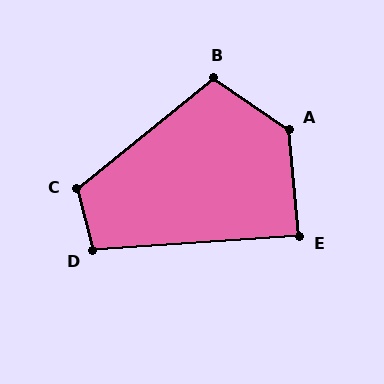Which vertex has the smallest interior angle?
E, at approximately 89 degrees.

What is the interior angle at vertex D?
Approximately 100 degrees (obtuse).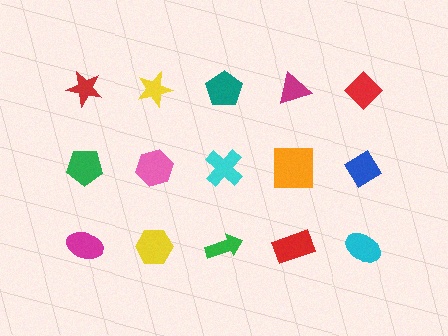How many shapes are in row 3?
5 shapes.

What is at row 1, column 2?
A yellow star.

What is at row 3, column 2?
A yellow hexagon.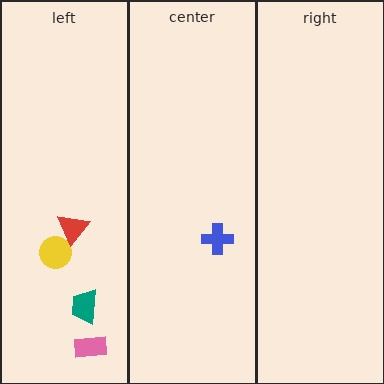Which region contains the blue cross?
The center region.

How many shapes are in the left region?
4.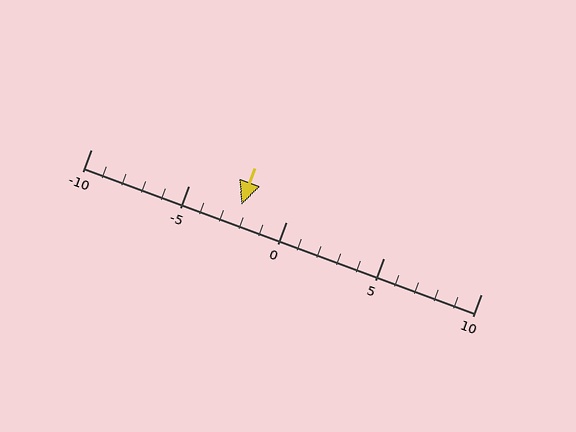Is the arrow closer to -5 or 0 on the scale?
The arrow is closer to 0.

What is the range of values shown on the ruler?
The ruler shows values from -10 to 10.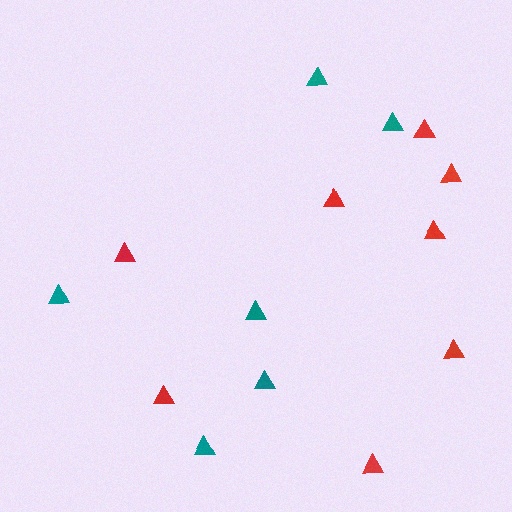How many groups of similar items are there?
There are 2 groups: one group of red triangles (8) and one group of teal triangles (6).